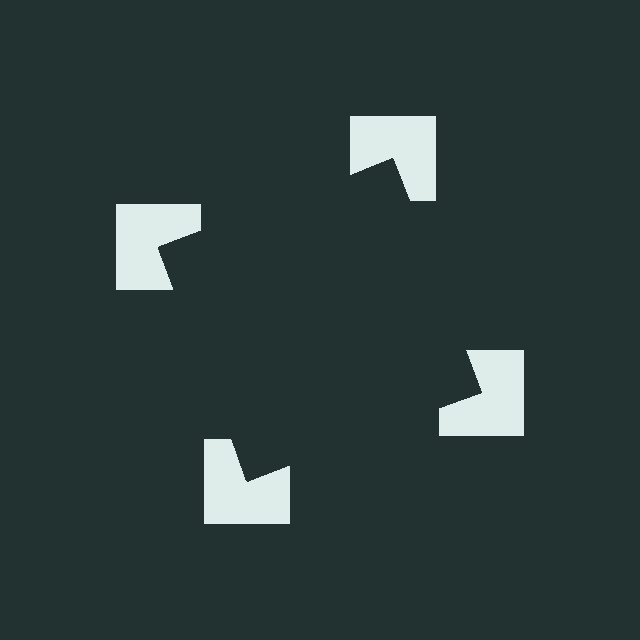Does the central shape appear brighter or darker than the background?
It typically appears slightly darker than the background, even though no actual brightness change is drawn.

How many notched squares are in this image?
There are 4 — one at each vertex of the illusory square.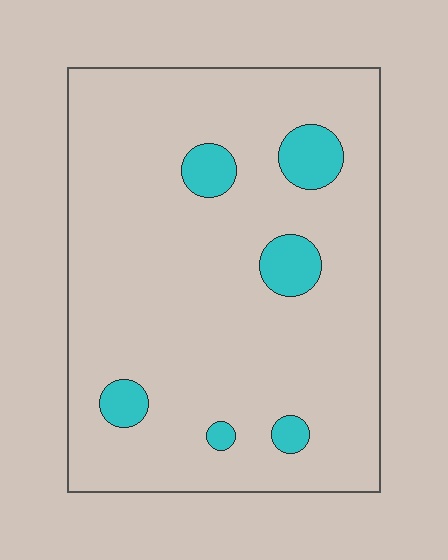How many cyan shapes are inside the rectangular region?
6.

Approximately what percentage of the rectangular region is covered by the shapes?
Approximately 10%.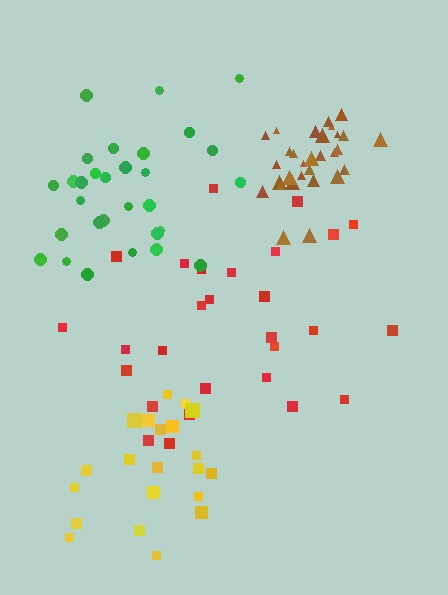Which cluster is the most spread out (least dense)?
Red.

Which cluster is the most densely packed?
Brown.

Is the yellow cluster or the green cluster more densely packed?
Yellow.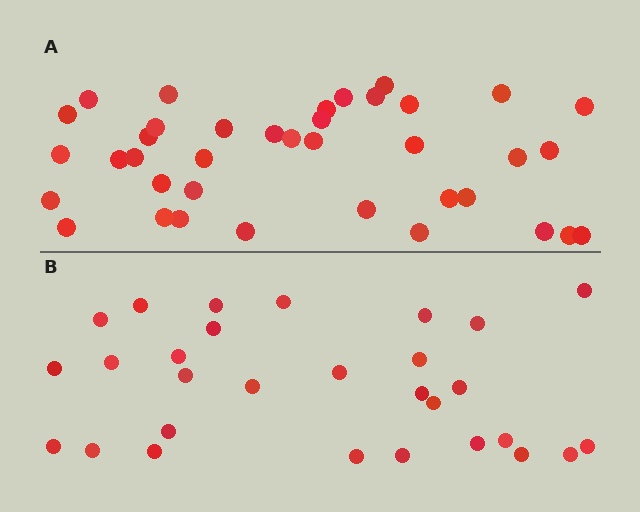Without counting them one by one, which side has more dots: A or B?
Region A (the top region) has more dots.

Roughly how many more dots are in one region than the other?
Region A has roughly 8 or so more dots than region B.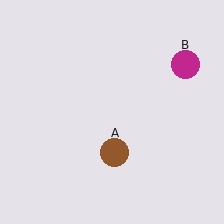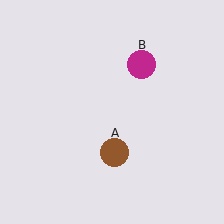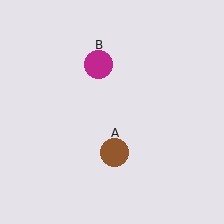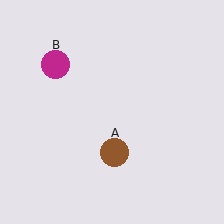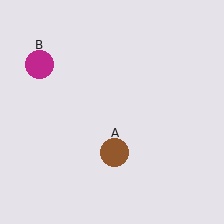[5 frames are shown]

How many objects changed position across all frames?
1 object changed position: magenta circle (object B).